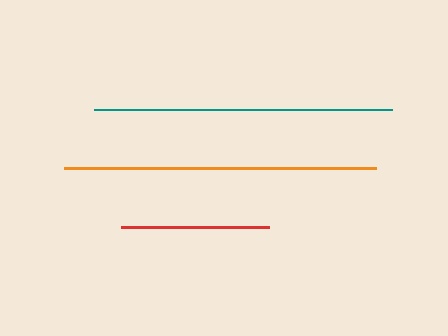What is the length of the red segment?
The red segment is approximately 149 pixels long.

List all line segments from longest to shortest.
From longest to shortest: orange, teal, red.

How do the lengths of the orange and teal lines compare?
The orange and teal lines are approximately the same length.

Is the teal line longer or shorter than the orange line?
The orange line is longer than the teal line.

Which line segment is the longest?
The orange line is the longest at approximately 312 pixels.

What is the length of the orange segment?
The orange segment is approximately 312 pixels long.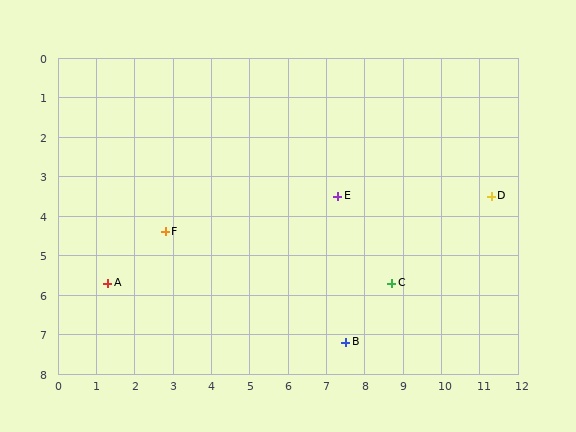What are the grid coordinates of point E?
Point E is at approximately (7.3, 3.5).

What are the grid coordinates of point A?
Point A is at approximately (1.3, 5.7).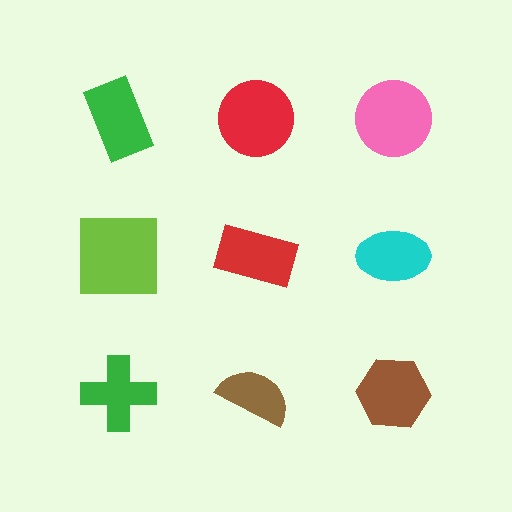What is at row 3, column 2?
A brown semicircle.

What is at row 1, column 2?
A red circle.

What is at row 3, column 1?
A green cross.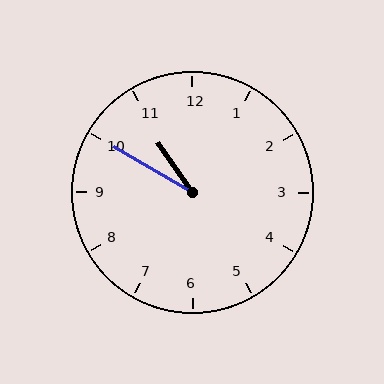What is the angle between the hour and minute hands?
Approximately 25 degrees.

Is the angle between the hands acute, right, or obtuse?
It is acute.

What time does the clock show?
10:50.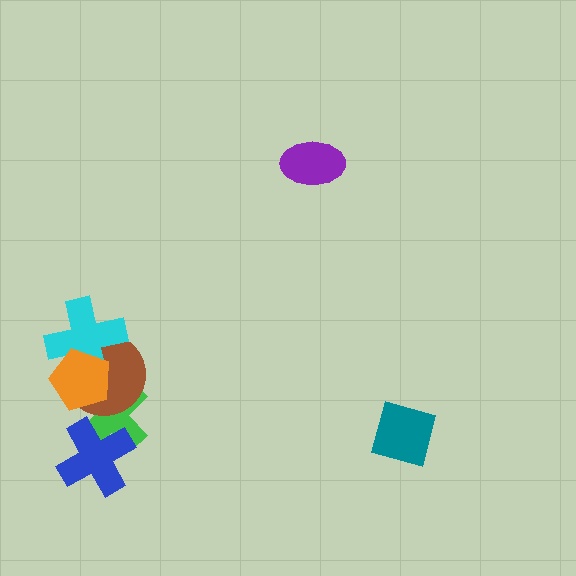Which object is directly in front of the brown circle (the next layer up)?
The cyan cross is directly in front of the brown circle.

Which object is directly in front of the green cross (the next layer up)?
The blue cross is directly in front of the green cross.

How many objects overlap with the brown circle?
3 objects overlap with the brown circle.